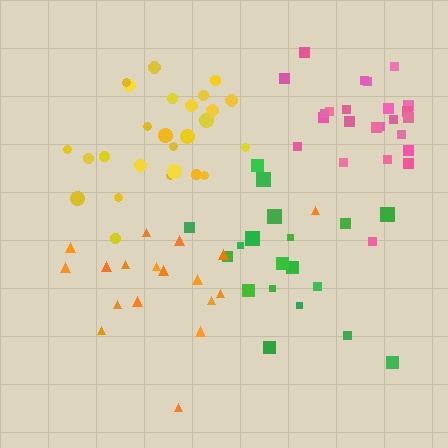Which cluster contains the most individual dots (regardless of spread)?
Yellow (26).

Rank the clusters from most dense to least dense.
pink, yellow, orange, green.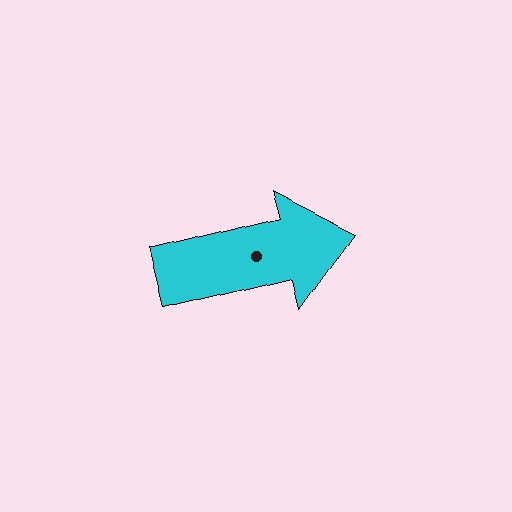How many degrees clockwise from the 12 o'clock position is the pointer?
Approximately 76 degrees.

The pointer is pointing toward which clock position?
Roughly 3 o'clock.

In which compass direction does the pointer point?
East.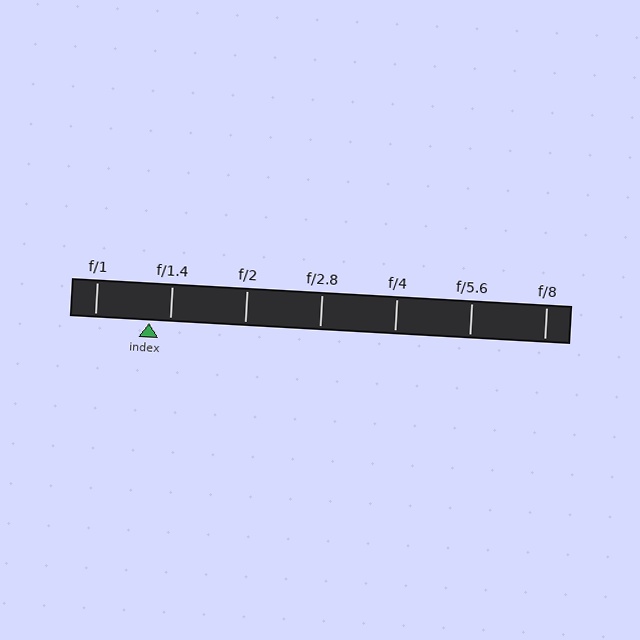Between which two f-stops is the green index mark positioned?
The index mark is between f/1 and f/1.4.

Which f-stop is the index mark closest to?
The index mark is closest to f/1.4.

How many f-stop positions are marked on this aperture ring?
There are 7 f-stop positions marked.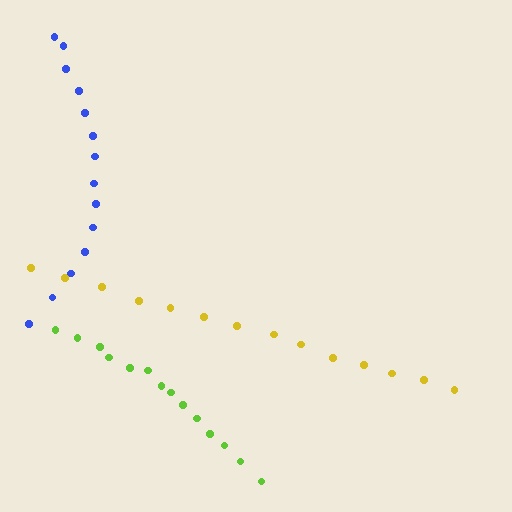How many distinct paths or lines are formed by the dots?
There are 3 distinct paths.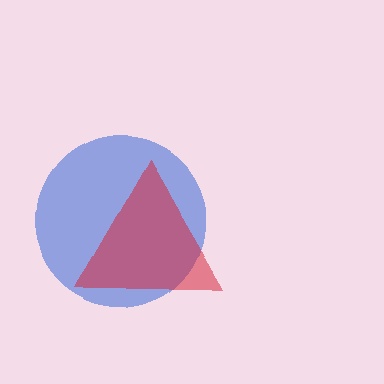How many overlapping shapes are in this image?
There are 2 overlapping shapes in the image.